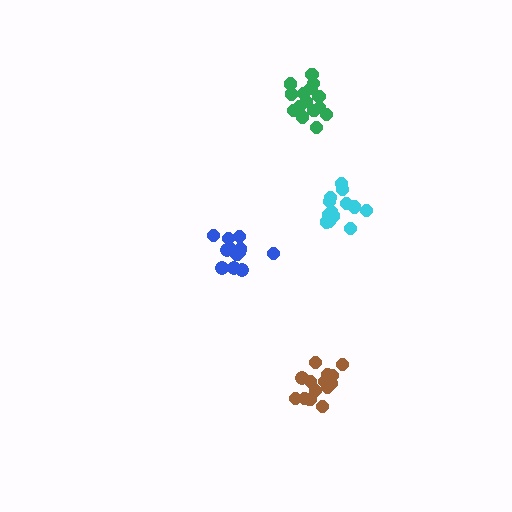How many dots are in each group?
Group 1: 13 dots, Group 2: 13 dots, Group 3: 16 dots, Group 4: 14 dots (56 total).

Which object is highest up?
The green cluster is topmost.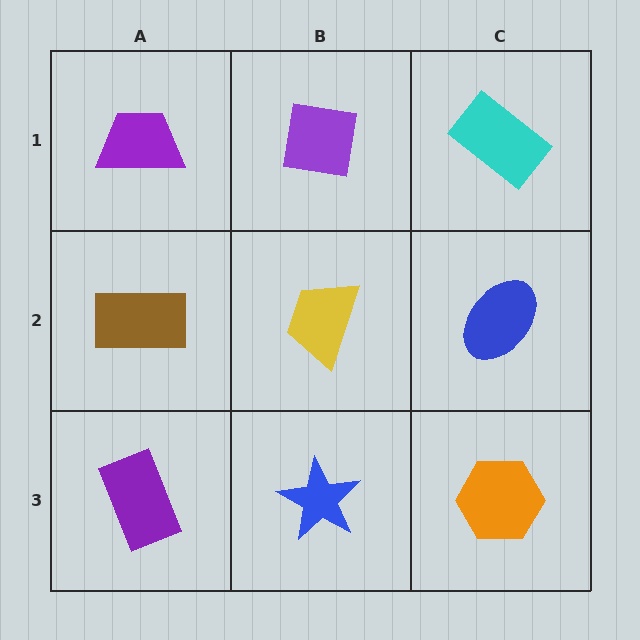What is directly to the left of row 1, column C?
A purple square.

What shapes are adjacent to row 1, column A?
A brown rectangle (row 2, column A), a purple square (row 1, column B).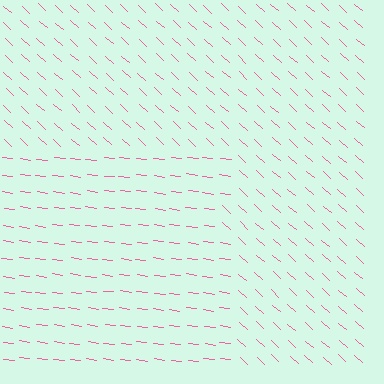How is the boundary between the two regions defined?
The boundary is defined purely by a change in line orientation (approximately 35 degrees difference). All lines are the same color and thickness.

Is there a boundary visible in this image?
Yes, there is a texture boundary formed by a change in line orientation.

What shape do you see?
I see a rectangle.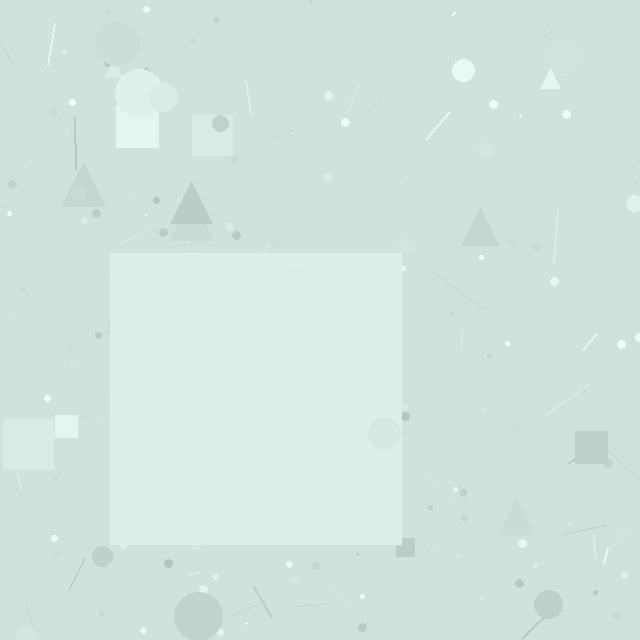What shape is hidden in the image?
A square is hidden in the image.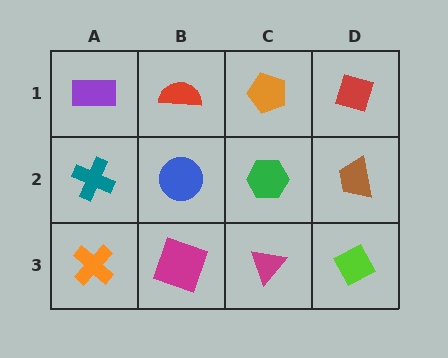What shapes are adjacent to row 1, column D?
A brown trapezoid (row 2, column D), an orange pentagon (row 1, column C).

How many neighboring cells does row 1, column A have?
2.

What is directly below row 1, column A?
A teal cross.